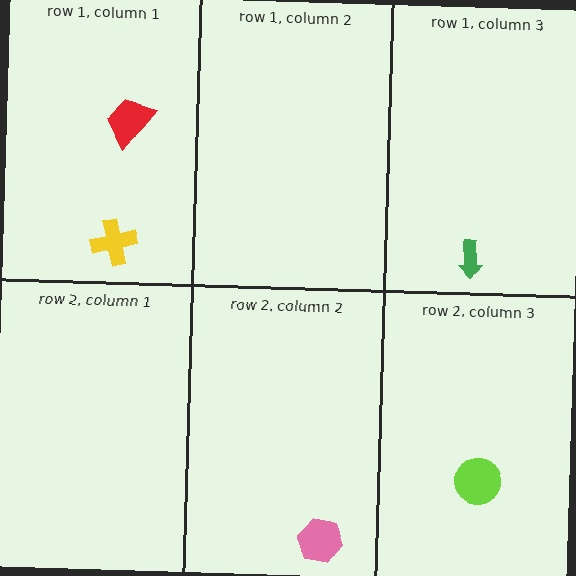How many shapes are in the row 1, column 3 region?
1.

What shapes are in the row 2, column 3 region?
The lime circle.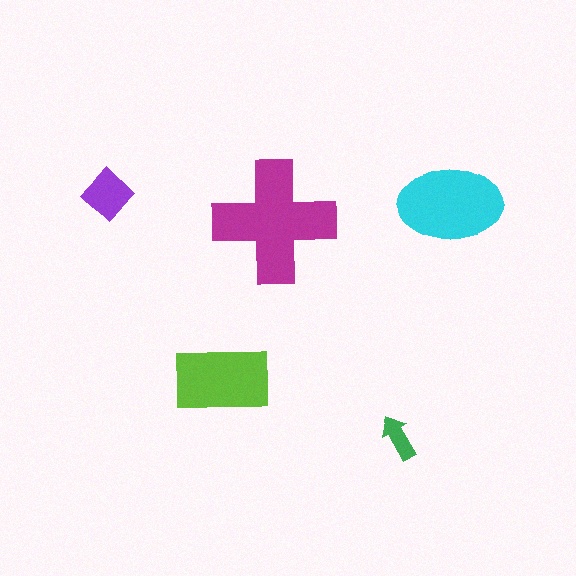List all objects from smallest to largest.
The green arrow, the purple diamond, the lime rectangle, the cyan ellipse, the magenta cross.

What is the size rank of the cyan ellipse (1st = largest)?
2nd.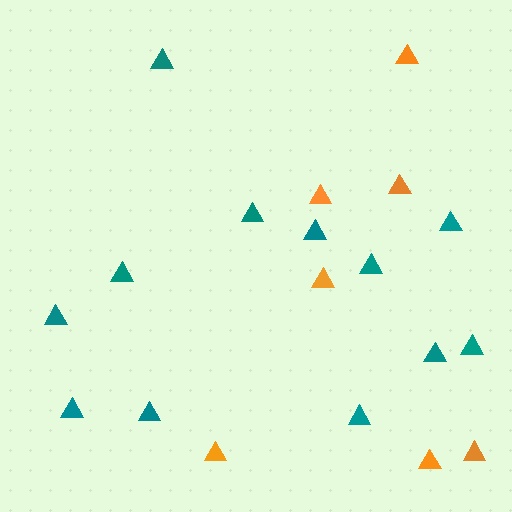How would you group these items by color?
There are 2 groups: one group of teal triangles (12) and one group of orange triangles (7).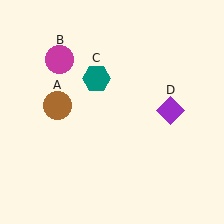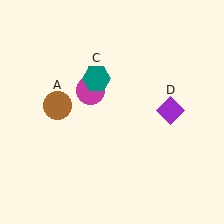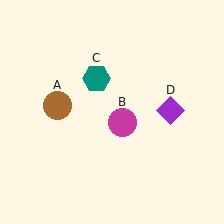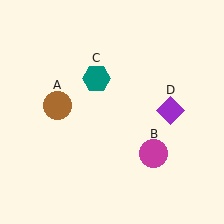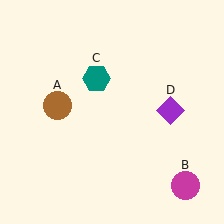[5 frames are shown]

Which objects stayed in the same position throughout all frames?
Brown circle (object A) and teal hexagon (object C) and purple diamond (object D) remained stationary.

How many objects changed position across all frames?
1 object changed position: magenta circle (object B).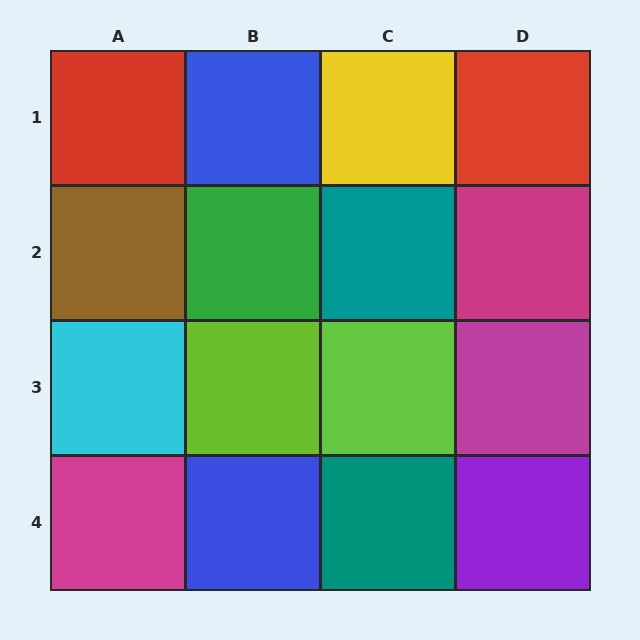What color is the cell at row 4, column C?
Teal.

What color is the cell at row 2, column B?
Green.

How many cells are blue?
2 cells are blue.